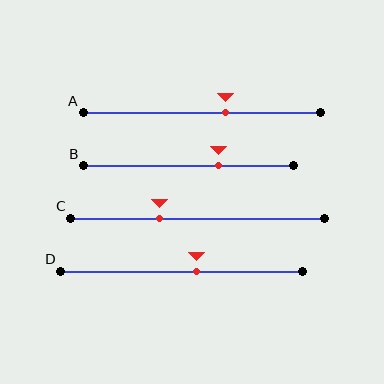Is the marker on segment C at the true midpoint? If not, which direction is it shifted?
No, the marker on segment C is shifted to the left by about 15% of the segment length.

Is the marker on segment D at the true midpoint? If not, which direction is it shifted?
No, the marker on segment D is shifted to the right by about 6% of the segment length.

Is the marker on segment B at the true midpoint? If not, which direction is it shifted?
No, the marker on segment B is shifted to the right by about 14% of the segment length.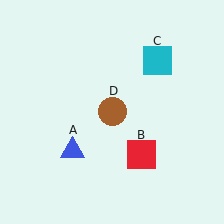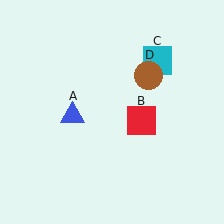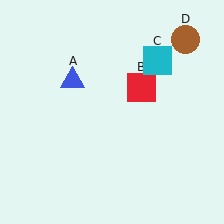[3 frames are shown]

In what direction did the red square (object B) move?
The red square (object B) moved up.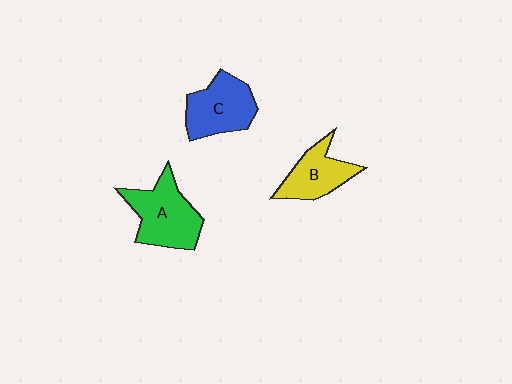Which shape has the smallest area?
Shape B (yellow).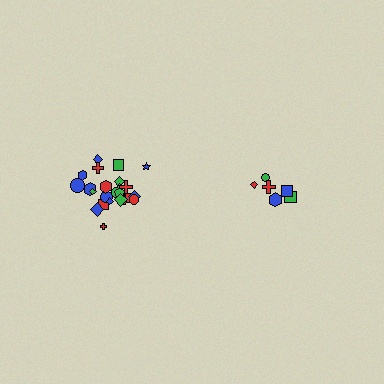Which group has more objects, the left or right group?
The left group.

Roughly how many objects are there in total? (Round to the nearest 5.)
Roughly 30 objects in total.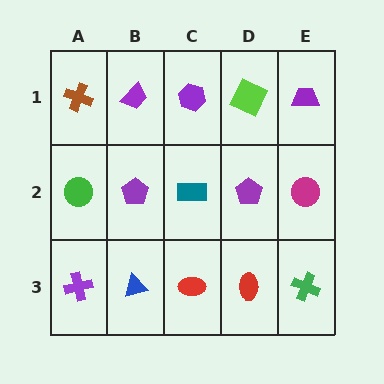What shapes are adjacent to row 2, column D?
A lime square (row 1, column D), a red ellipse (row 3, column D), a teal rectangle (row 2, column C), a magenta circle (row 2, column E).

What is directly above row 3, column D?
A purple pentagon.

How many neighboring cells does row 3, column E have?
2.